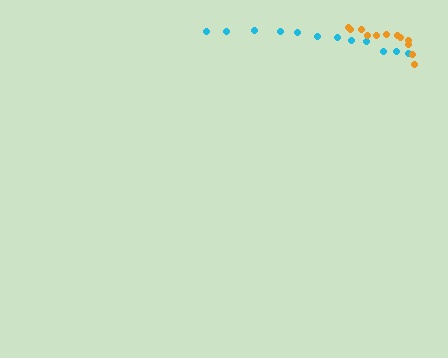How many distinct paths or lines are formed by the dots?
There are 2 distinct paths.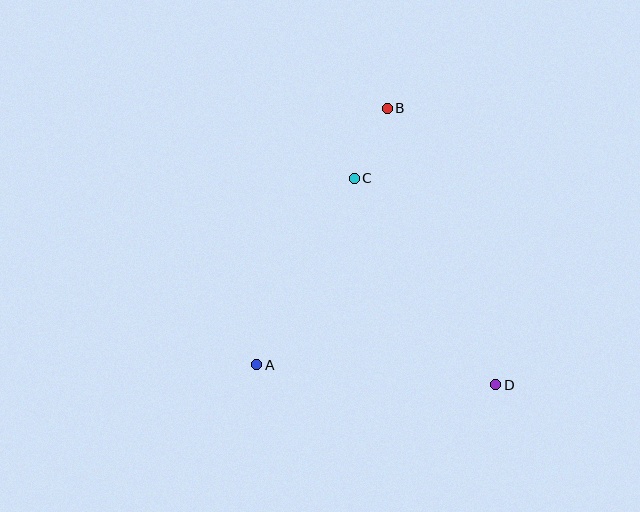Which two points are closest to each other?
Points B and C are closest to each other.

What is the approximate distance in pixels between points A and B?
The distance between A and B is approximately 288 pixels.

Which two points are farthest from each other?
Points B and D are farthest from each other.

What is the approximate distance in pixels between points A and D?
The distance between A and D is approximately 240 pixels.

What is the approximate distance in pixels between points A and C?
The distance between A and C is approximately 211 pixels.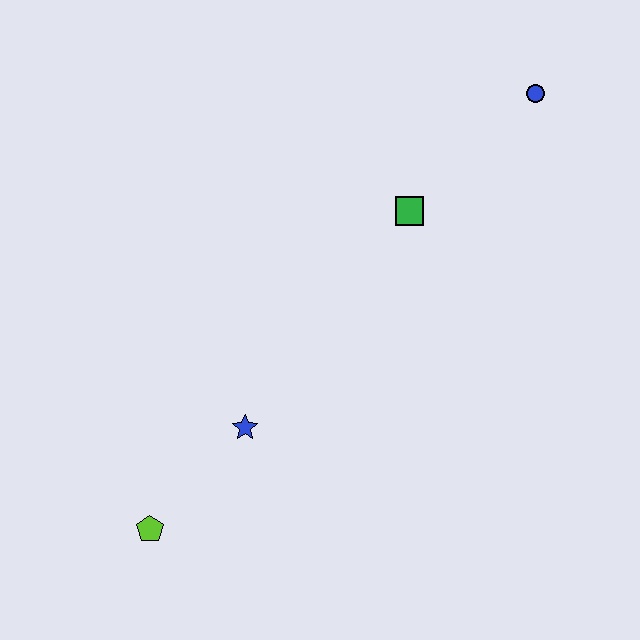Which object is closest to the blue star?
The lime pentagon is closest to the blue star.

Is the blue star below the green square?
Yes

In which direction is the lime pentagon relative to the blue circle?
The lime pentagon is below the blue circle.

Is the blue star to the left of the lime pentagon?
No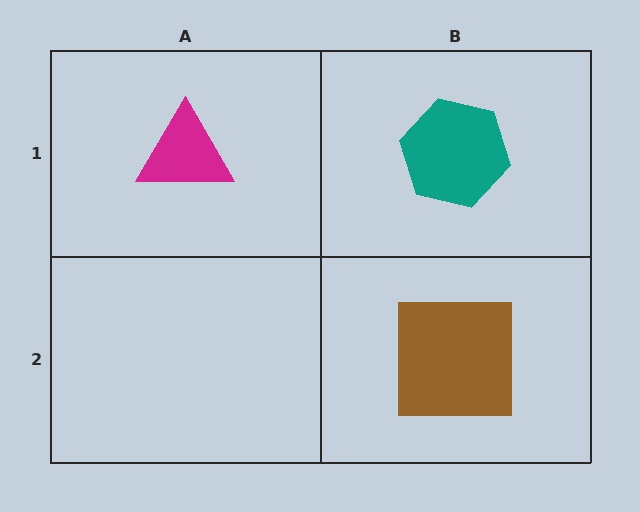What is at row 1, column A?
A magenta triangle.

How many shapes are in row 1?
2 shapes.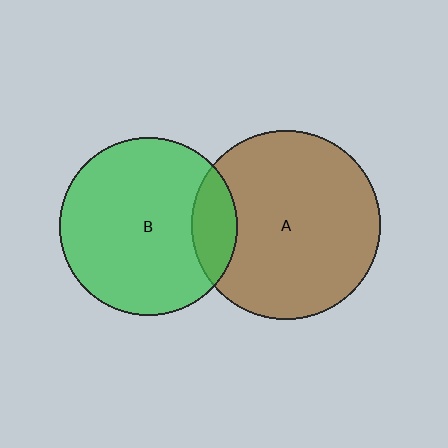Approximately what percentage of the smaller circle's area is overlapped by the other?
Approximately 15%.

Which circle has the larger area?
Circle A (brown).